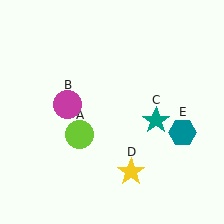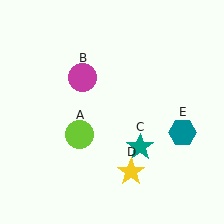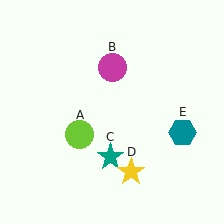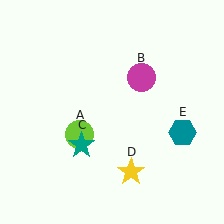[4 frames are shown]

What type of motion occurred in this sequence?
The magenta circle (object B), teal star (object C) rotated clockwise around the center of the scene.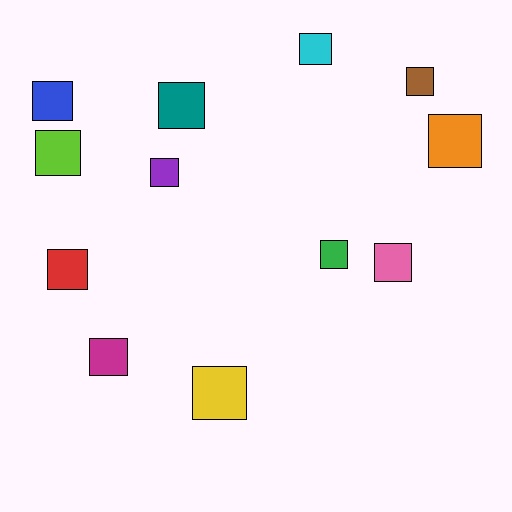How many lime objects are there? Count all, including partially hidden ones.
There is 1 lime object.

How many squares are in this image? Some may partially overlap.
There are 12 squares.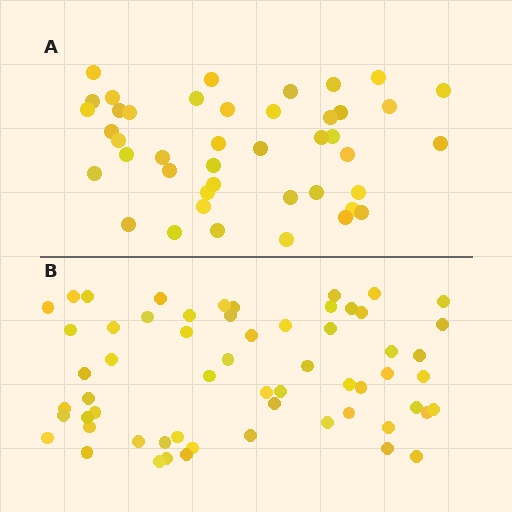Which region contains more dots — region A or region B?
Region B (the bottom region) has more dots.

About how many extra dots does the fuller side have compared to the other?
Region B has approximately 15 more dots than region A.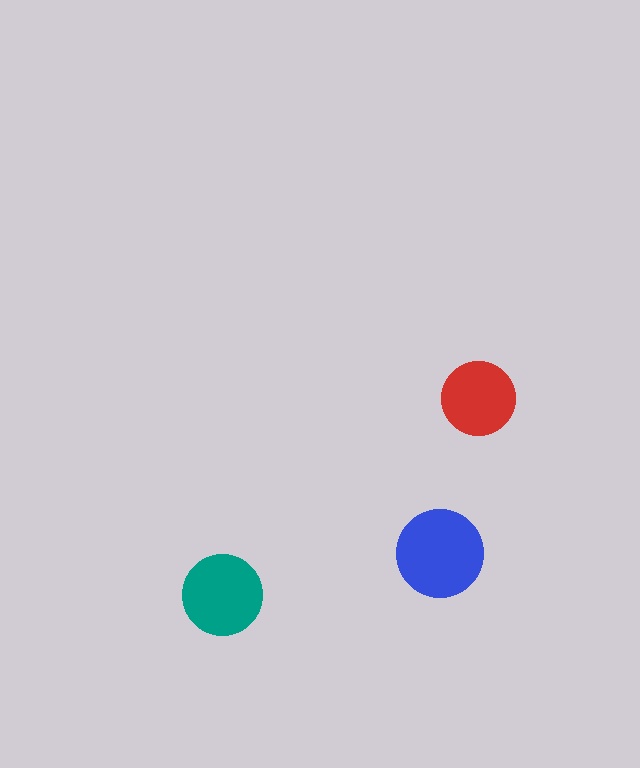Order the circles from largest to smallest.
the blue one, the teal one, the red one.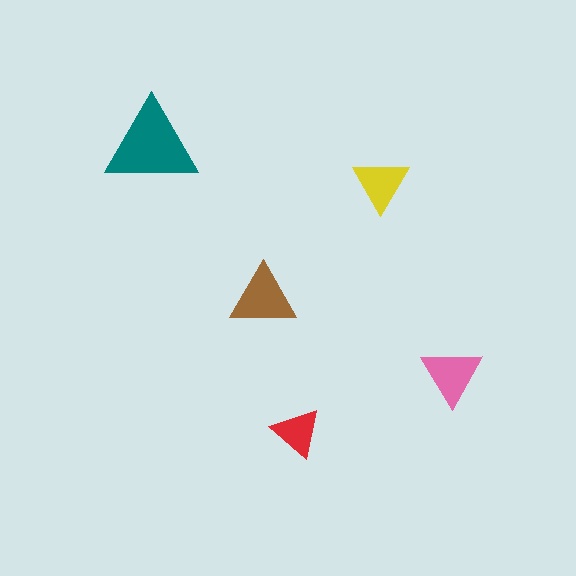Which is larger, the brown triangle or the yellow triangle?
The brown one.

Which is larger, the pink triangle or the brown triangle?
The brown one.